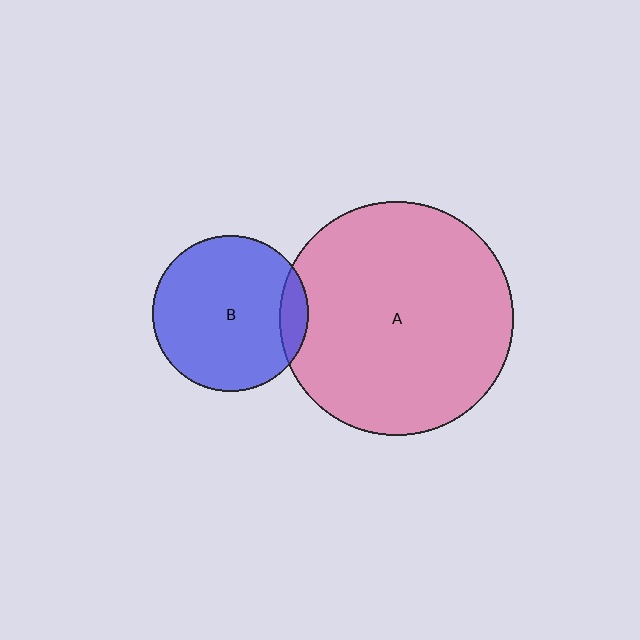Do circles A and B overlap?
Yes.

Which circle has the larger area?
Circle A (pink).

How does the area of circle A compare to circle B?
Approximately 2.2 times.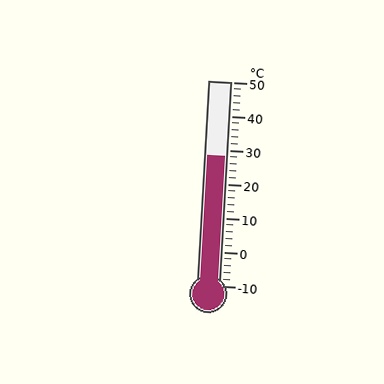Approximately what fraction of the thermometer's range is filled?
The thermometer is filled to approximately 65% of its range.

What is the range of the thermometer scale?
The thermometer scale ranges from -10°C to 50°C.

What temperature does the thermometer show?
The thermometer shows approximately 28°C.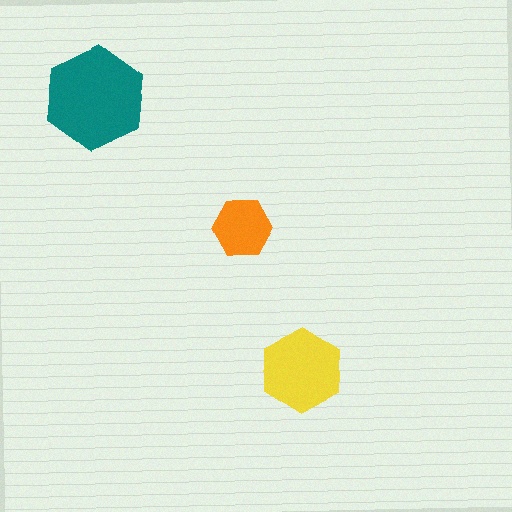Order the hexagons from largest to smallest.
the teal one, the yellow one, the orange one.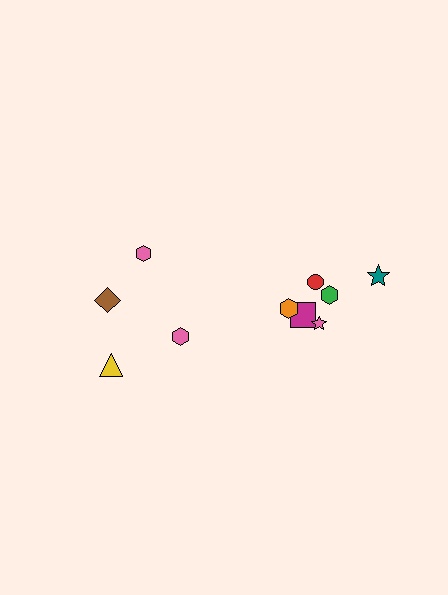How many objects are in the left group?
There are 4 objects.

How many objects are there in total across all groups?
There are 10 objects.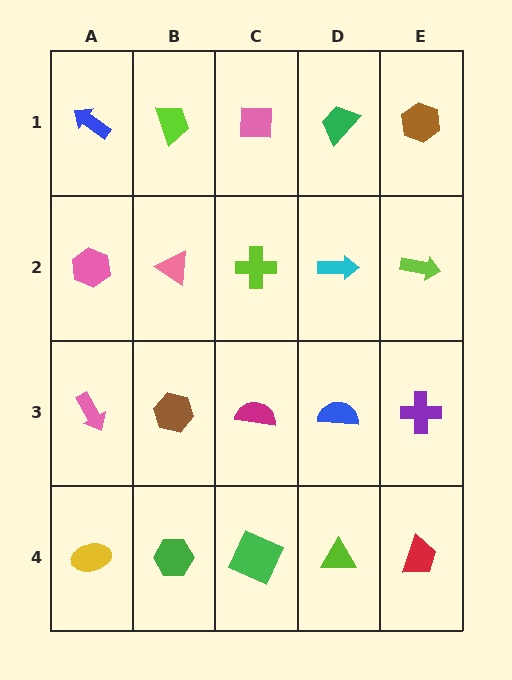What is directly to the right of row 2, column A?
A pink triangle.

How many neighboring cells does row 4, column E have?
2.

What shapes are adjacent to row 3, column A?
A pink hexagon (row 2, column A), a yellow ellipse (row 4, column A), a brown hexagon (row 3, column B).